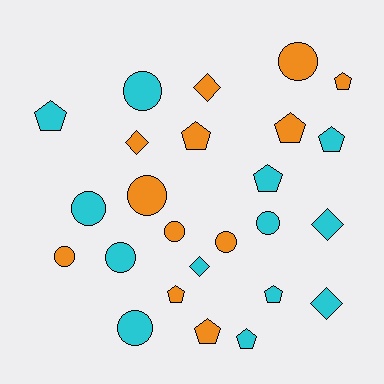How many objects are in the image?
There are 25 objects.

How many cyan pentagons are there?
There are 5 cyan pentagons.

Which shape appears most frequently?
Circle, with 10 objects.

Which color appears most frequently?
Cyan, with 13 objects.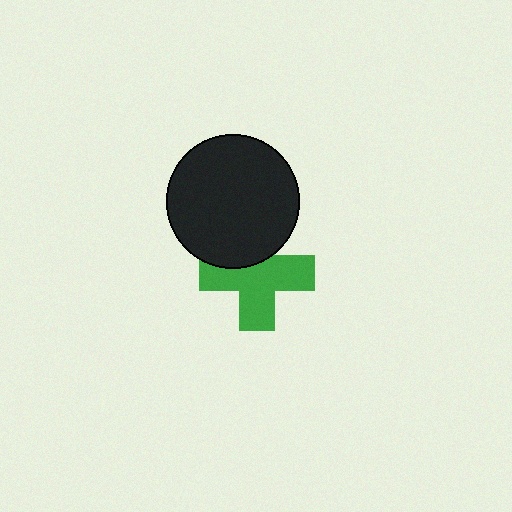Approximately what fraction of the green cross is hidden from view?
Roughly 31% of the green cross is hidden behind the black circle.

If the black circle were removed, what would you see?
You would see the complete green cross.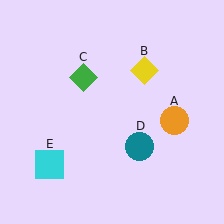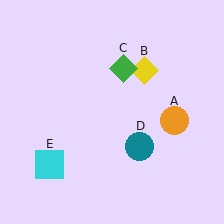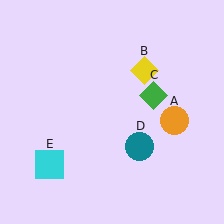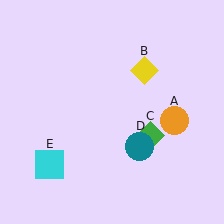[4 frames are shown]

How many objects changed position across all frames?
1 object changed position: green diamond (object C).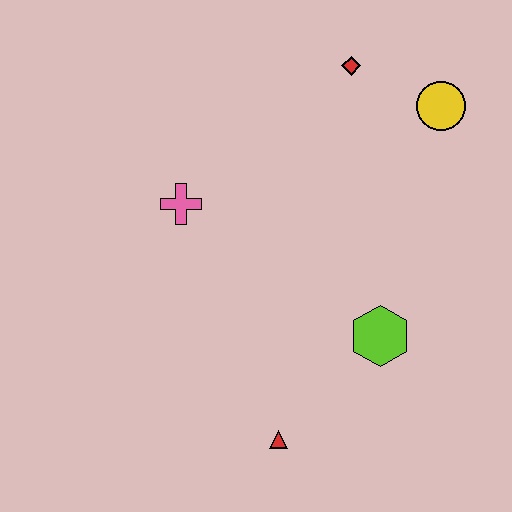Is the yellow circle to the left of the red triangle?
No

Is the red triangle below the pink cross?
Yes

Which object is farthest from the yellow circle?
The red triangle is farthest from the yellow circle.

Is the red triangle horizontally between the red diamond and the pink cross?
Yes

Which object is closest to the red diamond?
The yellow circle is closest to the red diamond.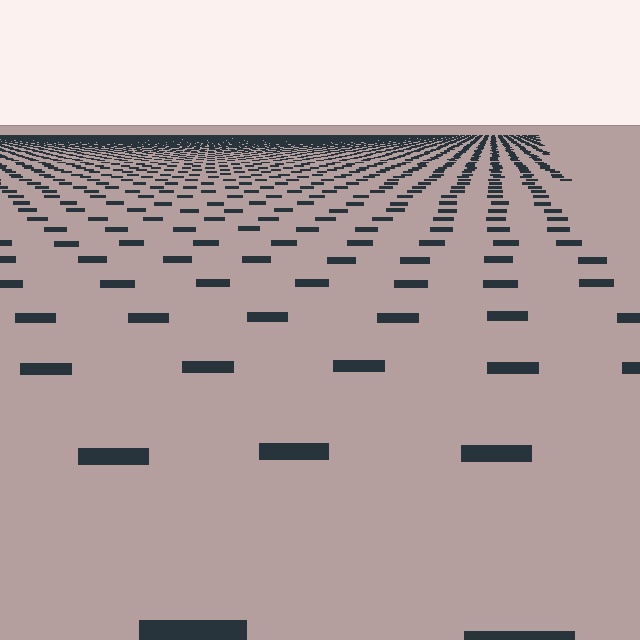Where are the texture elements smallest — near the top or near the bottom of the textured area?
Near the top.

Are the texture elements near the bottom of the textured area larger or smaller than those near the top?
Larger. Near the bottom, elements are closer to the viewer and appear at a bigger on-screen size.